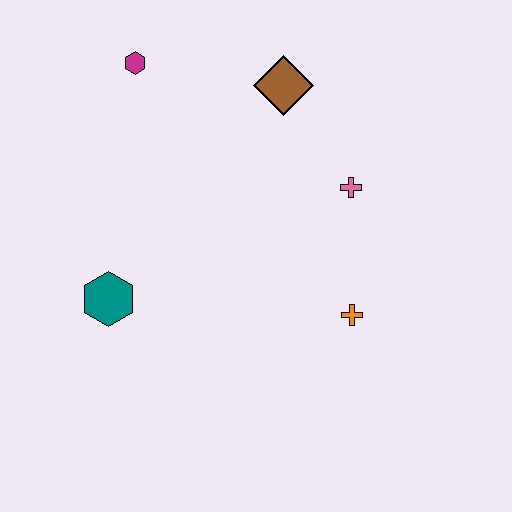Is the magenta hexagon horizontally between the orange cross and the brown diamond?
No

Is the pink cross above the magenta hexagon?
No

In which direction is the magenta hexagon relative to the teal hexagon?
The magenta hexagon is above the teal hexagon.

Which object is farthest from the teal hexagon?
The brown diamond is farthest from the teal hexagon.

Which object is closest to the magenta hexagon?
The brown diamond is closest to the magenta hexagon.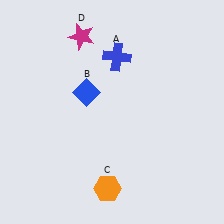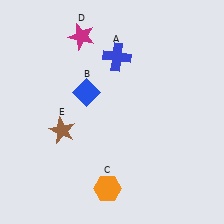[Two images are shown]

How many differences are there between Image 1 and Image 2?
There is 1 difference between the two images.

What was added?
A brown star (E) was added in Image 2.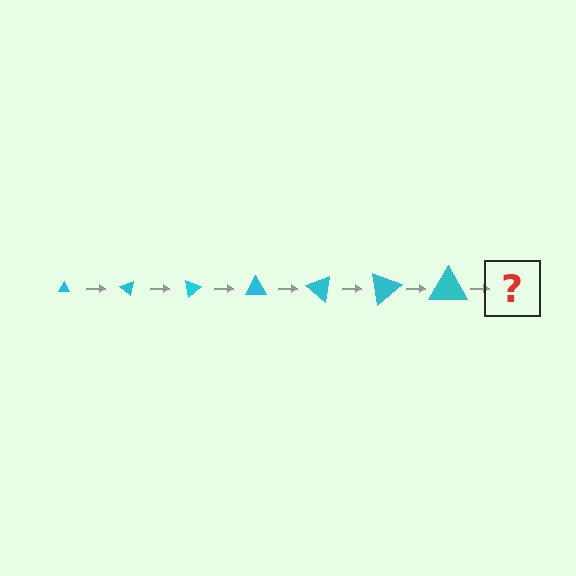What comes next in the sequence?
The next element should be a triangle, larger than the previous one and rotated 280 degrees from the start.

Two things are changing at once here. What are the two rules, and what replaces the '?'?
The two rules are that the triangle grows larger each step and it rotates 40 degrees each step. The '?' should be a triangle, larger than the previous one and rotated 280 degrees from the start.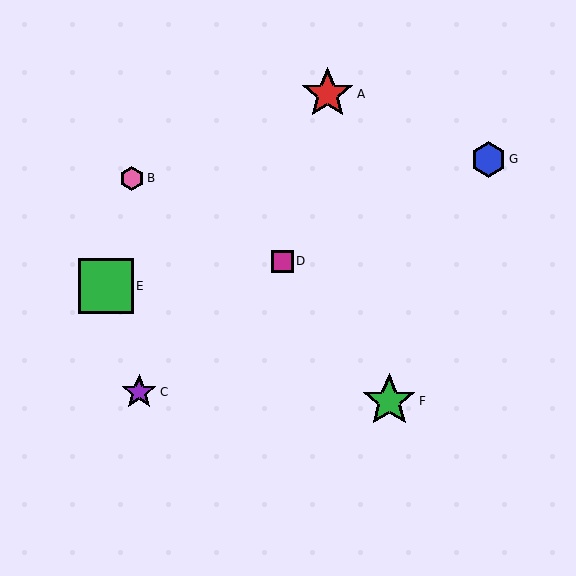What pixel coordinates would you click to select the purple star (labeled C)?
Click at (139, 392) to select the purple star C.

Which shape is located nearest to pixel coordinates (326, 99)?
The red star (labeled A) at (328, 94) is nearest to that location.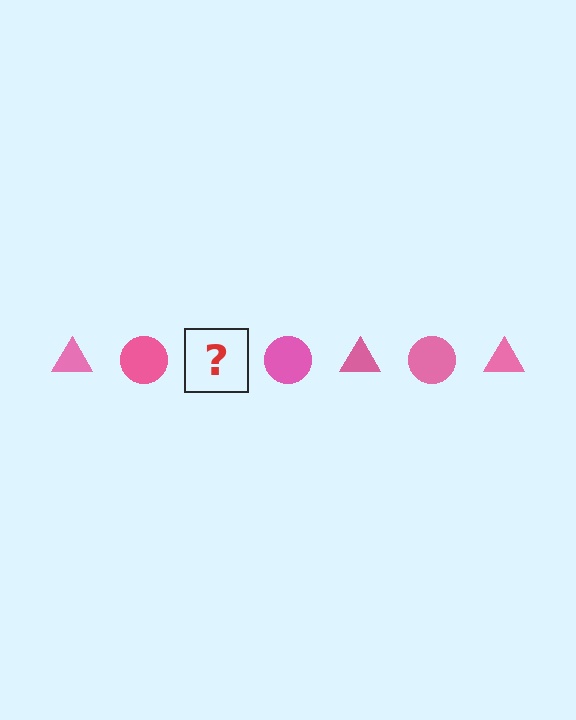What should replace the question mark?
The question mark should be replaced with a pink triangle.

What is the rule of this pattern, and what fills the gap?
The rule is that the pattern cycles through triangle, circle shapes in pink. The gap should be filled with a pink triangle.